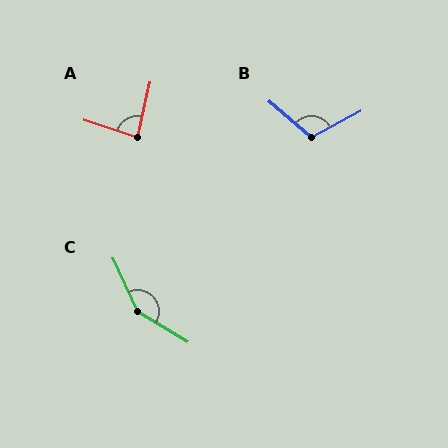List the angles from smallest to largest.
A (85°), B (110°), C (145°).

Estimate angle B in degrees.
Approximately 110 degrees.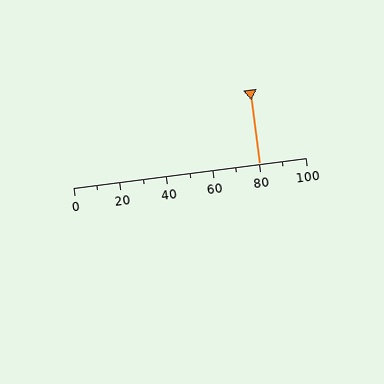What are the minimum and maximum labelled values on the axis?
The axis runs from 0 to 100.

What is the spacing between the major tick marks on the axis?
The major ticks are spaced 20 apart.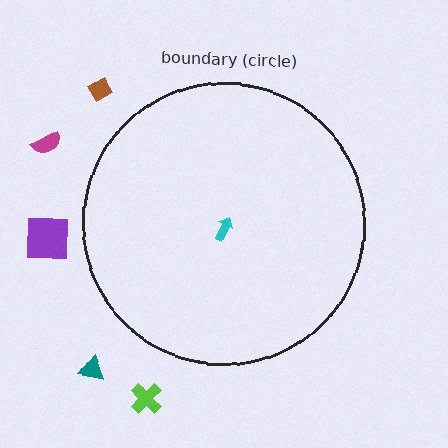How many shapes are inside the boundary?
1 inside, 5 outside.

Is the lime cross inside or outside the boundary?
Outside.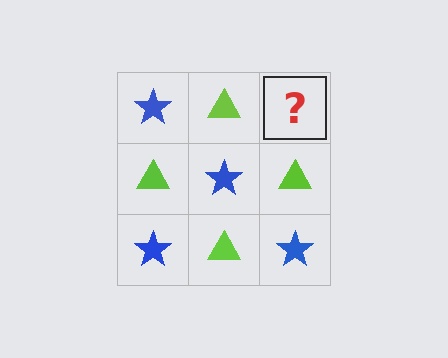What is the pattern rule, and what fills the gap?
The rule is that it alternates blue star and lime triangle in a checkerboard pattern. The gap should be filled with a blue star.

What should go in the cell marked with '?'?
The missing cell should contain a blue star.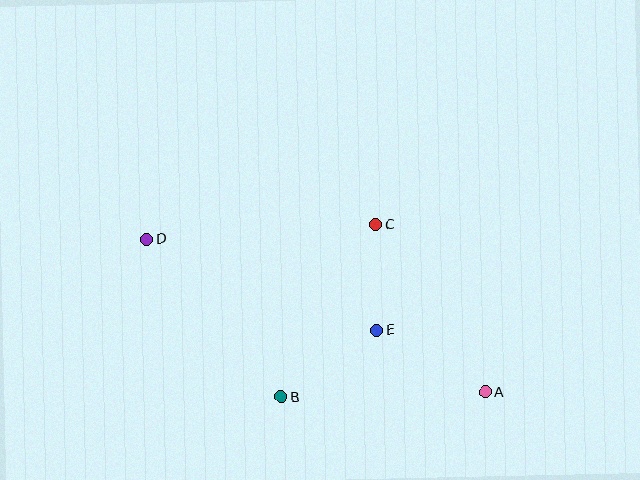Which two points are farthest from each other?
Points A and D are farthest from each other.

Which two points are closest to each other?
Points C and E are closest to each other.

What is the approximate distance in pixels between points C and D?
The distance between C and D is approximately 230 pixels.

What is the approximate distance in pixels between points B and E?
The distance between B and E is approximately 116 pixels.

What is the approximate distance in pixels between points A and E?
The distance between A and E is approximately 125 pixels.